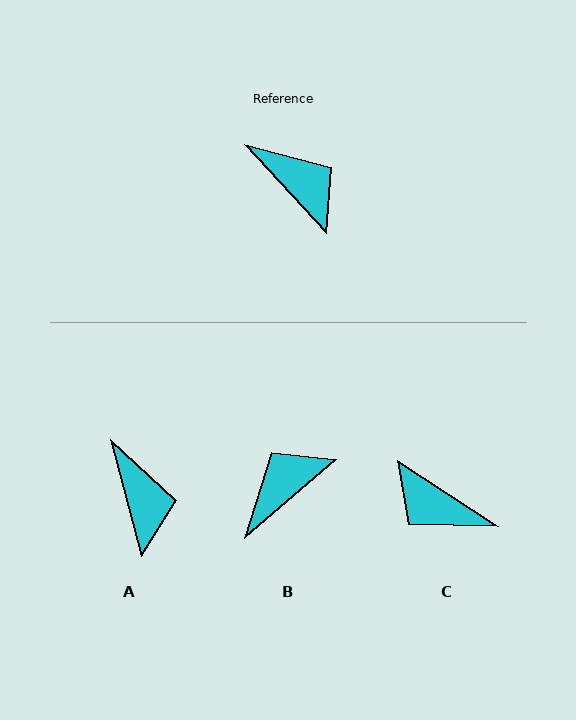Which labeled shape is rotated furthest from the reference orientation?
C, about 166 degrees away.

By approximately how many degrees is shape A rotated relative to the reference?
Approximately 28 degrees clockwise.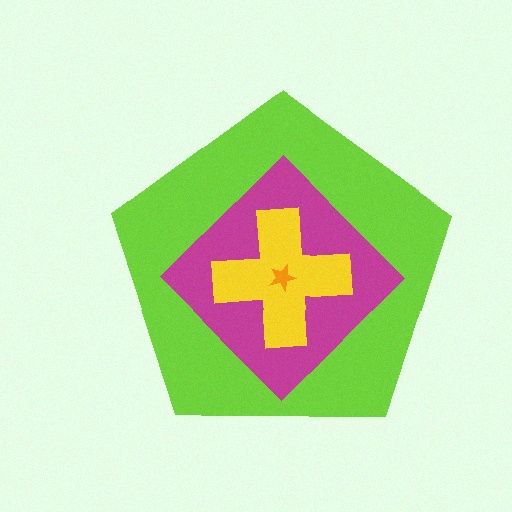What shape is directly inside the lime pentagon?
The magenta diamond.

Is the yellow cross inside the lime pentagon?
Yes.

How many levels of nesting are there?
4.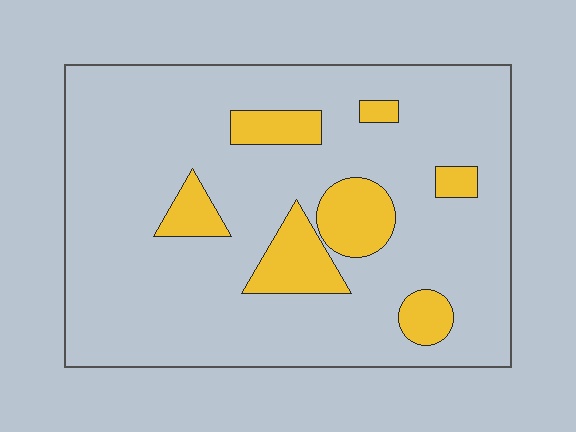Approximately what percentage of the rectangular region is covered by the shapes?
Approximately 15%.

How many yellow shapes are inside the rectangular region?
7.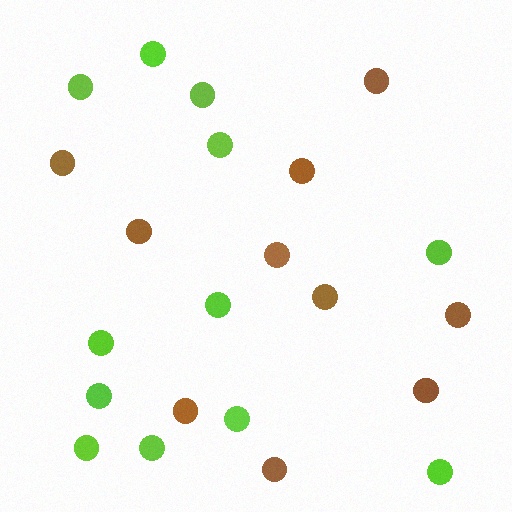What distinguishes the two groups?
There are 2 groups: one group of lime circles (12) and one group of brown circles (10).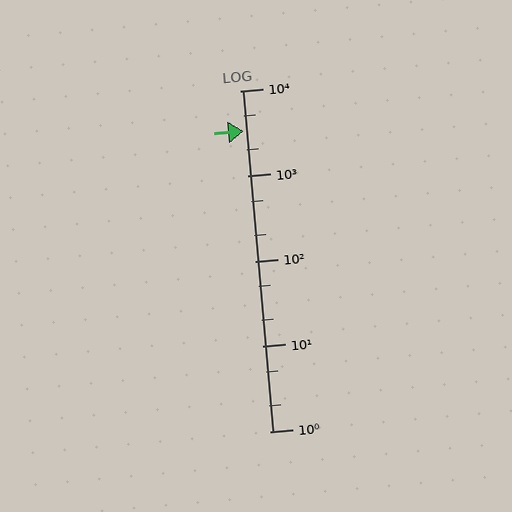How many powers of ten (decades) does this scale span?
The scale spans 4 decades, from 1 to 10000.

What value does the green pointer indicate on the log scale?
The pointer indicates approximately 3400.